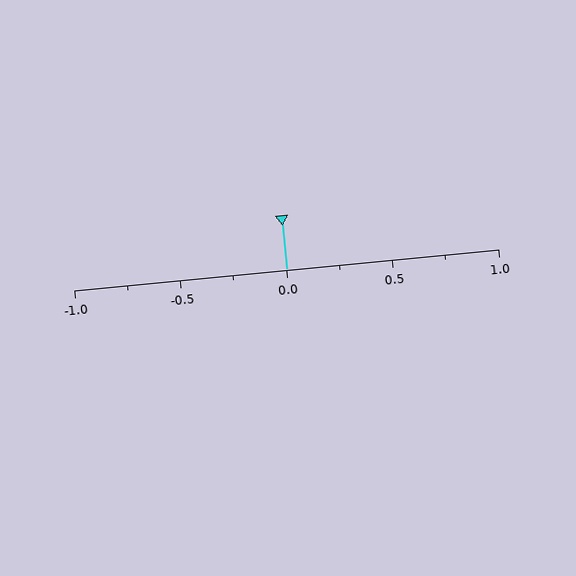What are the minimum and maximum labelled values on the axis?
The axis runs from -1.0 to 1.0.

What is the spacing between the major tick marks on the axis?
The major ticks are spaced 0.5 apart.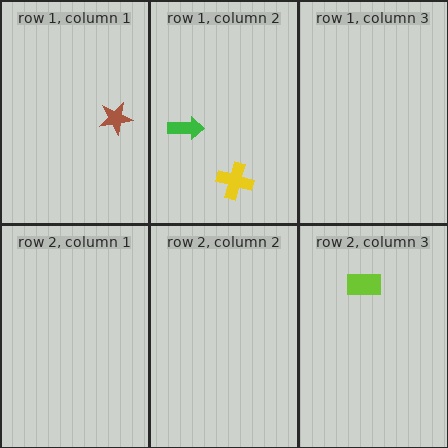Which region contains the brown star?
The row 1, column 1 region.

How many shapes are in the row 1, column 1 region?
1.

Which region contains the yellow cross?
The row 1, column 2 region.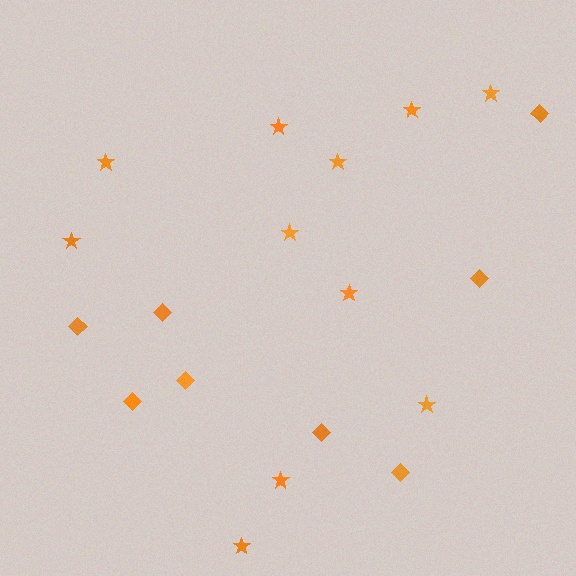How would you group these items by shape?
There are 2 groups: one group of stars (11) and one group of diamonds (8).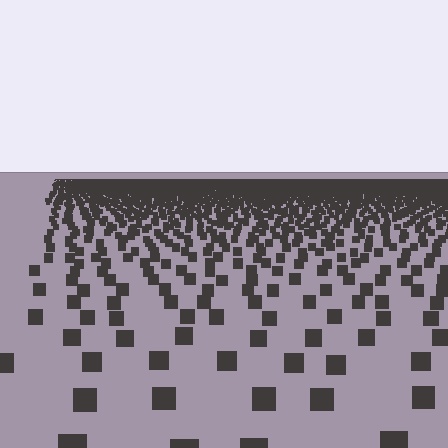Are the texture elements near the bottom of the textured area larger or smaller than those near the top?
Larger. Near the bottom, elements are closer to the viewer and appear at a bigger on-screen size.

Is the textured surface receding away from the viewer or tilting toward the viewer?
The surface is receding away from the viewer. Texture elements get smaller and denser toward the top.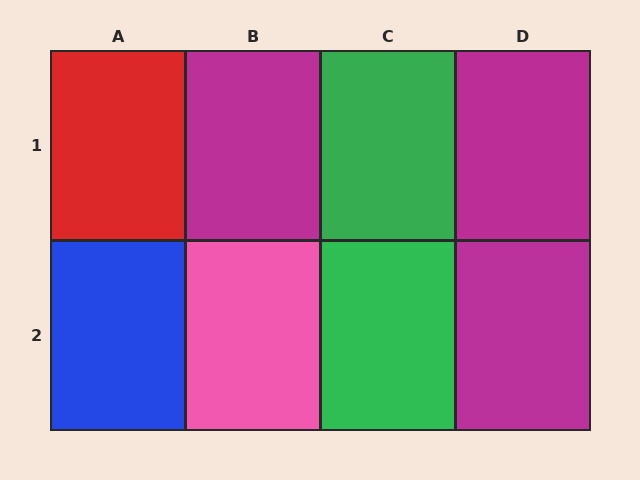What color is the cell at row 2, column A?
Blue.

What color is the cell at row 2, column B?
Pink.